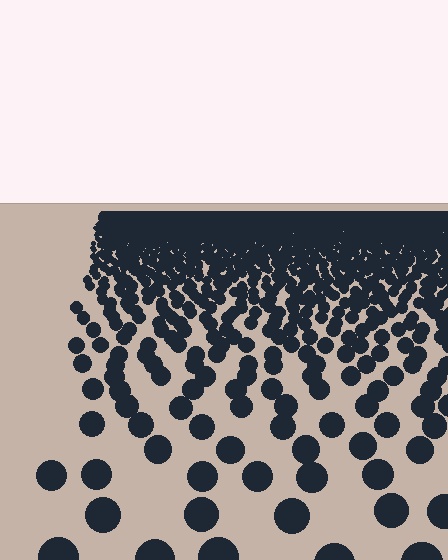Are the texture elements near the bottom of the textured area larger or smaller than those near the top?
Larger. Near the bottom, elements are closer to the viewer and appear at a bigger on-screen size.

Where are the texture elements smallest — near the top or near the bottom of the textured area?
Near the top.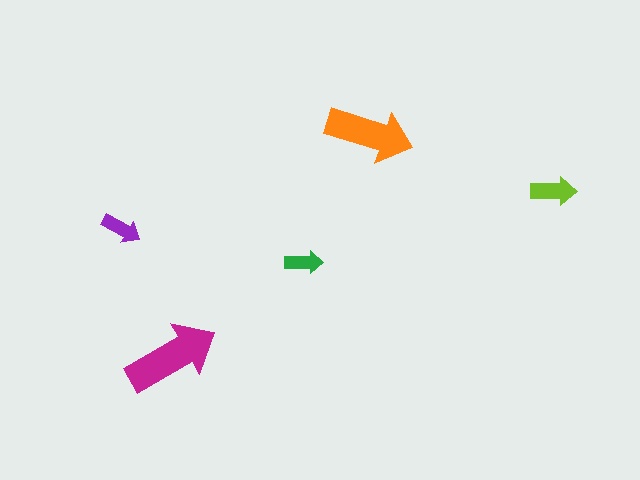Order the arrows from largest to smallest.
the magenta one, the orange one, the lime one, the purple one, the green one.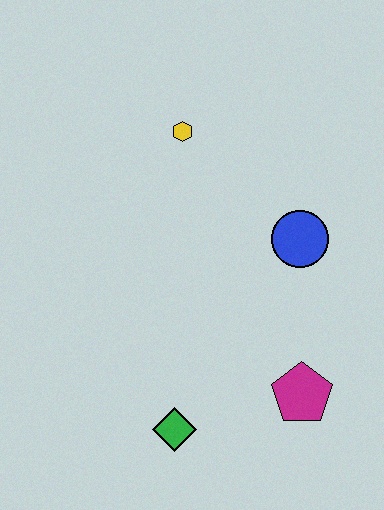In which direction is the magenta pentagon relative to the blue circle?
The magenta pentagon is below the blue circle.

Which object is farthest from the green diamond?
The yellow hexagon is farthest from the green diamond.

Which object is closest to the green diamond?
The magenta pentagon is closest to the green diamond.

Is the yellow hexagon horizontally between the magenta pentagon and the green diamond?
Yes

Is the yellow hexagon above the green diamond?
Yes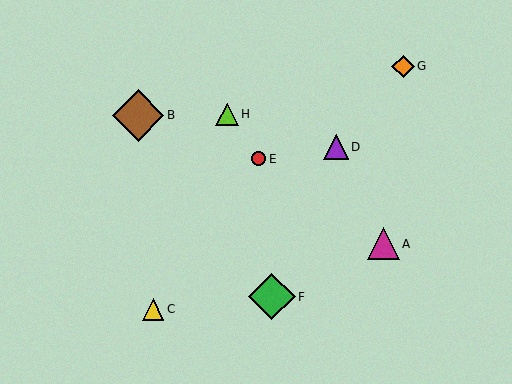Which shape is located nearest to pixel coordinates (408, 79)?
The orange diamond (labeled G) at (403, 66) is nearest to that location.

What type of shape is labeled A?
Shape A is a magenta triangle.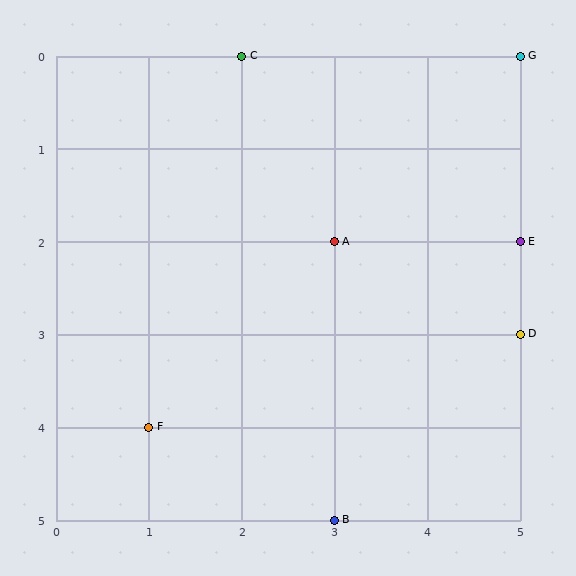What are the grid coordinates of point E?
Point E is at grid coordinates (5, 2).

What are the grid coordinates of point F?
Point F is at grid coordinates (1, 4).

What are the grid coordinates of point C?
Point C is at grid coordinates (2, 0).